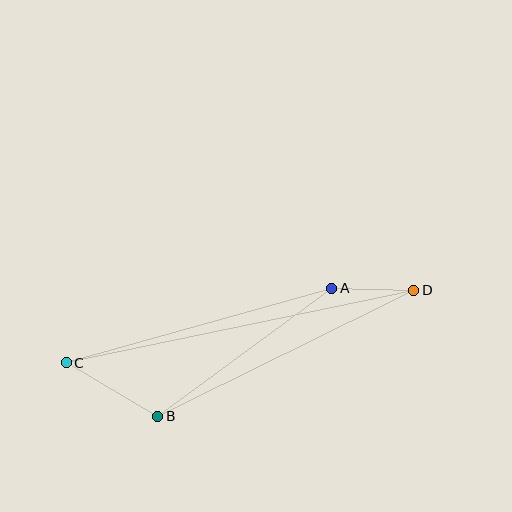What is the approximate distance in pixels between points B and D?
The distance between B and D is approximately 285 pixels.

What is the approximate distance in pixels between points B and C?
The distance between B and C is approximately 106 pixels.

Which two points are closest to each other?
Points A and D are closest to each other.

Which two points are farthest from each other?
Points C and D are farthest from each other.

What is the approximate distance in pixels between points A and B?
The distance between A and B is approximately 215 pixels.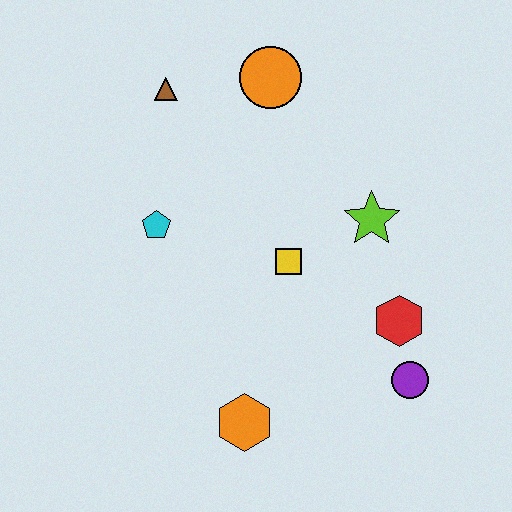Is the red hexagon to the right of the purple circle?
No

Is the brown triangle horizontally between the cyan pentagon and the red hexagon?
Yes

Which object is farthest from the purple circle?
The brown triangle is farthest from the purple circle.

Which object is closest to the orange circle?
The brown triangle is closest to the orange circle.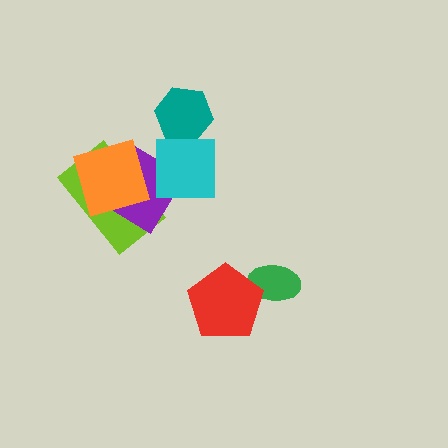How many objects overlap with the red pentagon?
1 object overlaps with the red pentagon.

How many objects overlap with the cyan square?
1 object overlaps with the cyan square.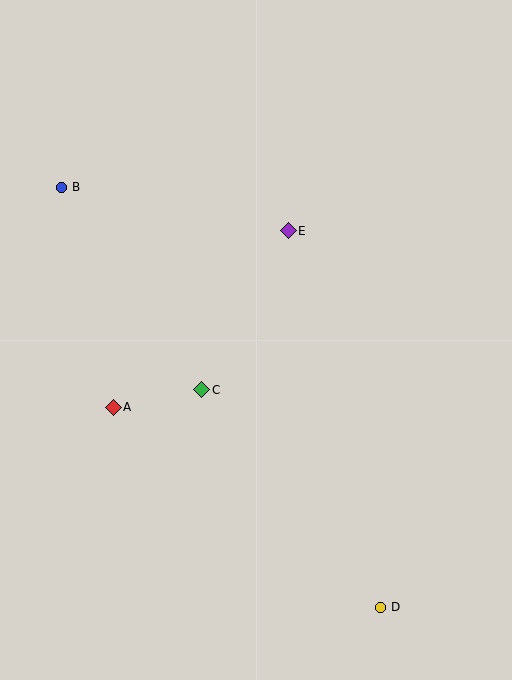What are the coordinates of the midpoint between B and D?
The midpoint between B and D is at (221, 397).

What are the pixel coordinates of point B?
Point B is at (62, 187).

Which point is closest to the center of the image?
Point C at (202, 390) is closest to the center.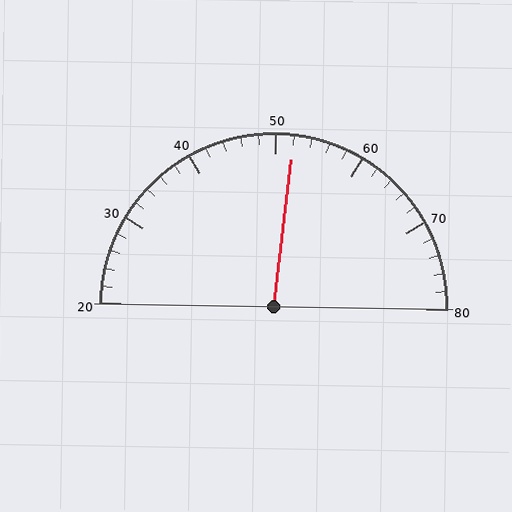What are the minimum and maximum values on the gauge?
The gauge ranges from 20 to 80.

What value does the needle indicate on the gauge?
The needle indicates approximately 52.